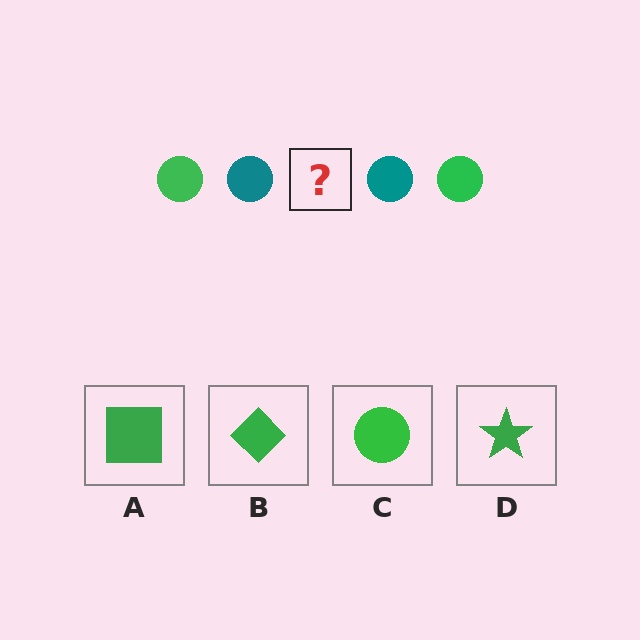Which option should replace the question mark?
Option C.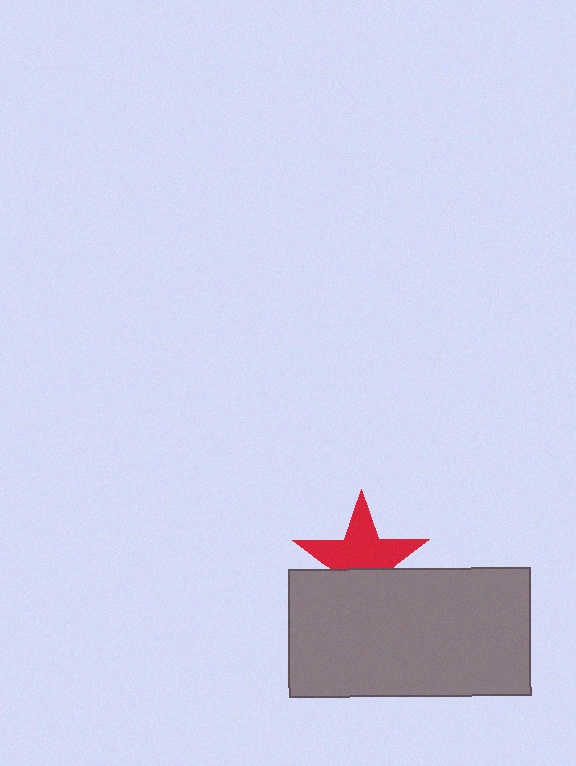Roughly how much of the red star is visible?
About half of it is visible (roughly 62%).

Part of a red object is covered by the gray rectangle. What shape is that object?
It is a star.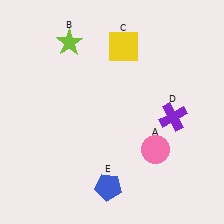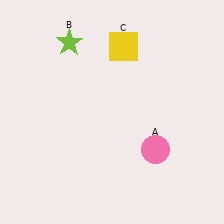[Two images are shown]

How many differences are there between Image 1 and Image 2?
There are 2 differences between the two images.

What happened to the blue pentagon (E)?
The blue pentagon (E) was removed in Image 2. It was in the bottom-left area of Image 1.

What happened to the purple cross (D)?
The purple cross (D) was removed in Image 2. It was in the bottom-right area of Image 1.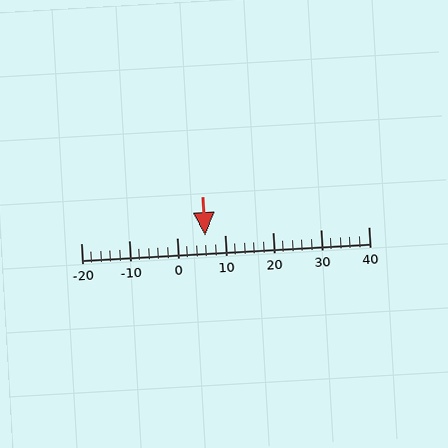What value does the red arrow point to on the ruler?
The red arrow points to approximately 6.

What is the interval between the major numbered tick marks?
The major tick marks are spaced 10 units apart.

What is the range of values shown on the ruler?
The ruler shows values from -20 to 40.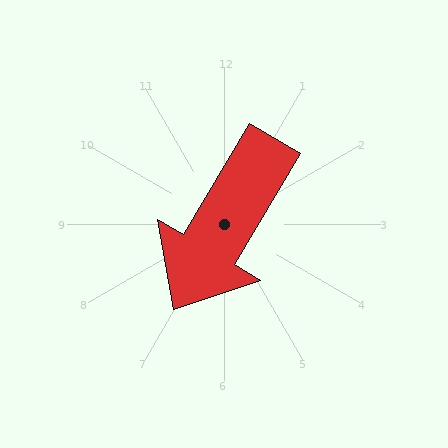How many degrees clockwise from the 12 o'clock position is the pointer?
Approximately 211 degrees.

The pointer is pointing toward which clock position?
Roughly 7 o'clock.